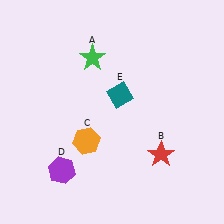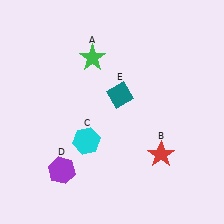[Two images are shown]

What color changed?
The hexagon (C) changed from orange in Image 1 to cyan in Image 2.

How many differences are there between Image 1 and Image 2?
There is 1 difference between the two images.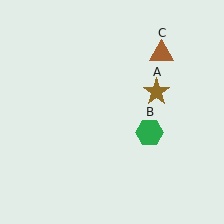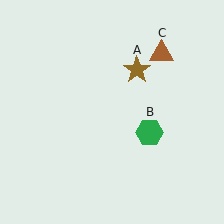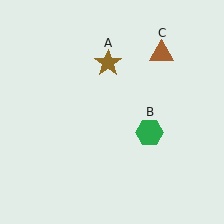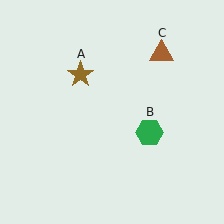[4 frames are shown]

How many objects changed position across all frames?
1 object changed position: brown star (object A).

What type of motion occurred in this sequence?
The brown star (object A) rotated counterclockwise around the center of the scene.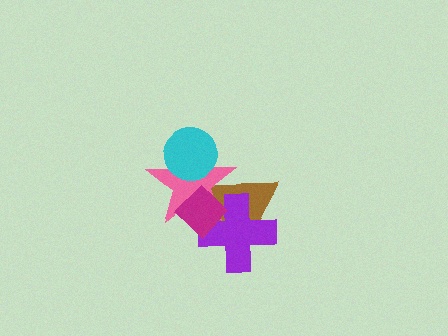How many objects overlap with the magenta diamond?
3 objects overlap with the magenta diamond.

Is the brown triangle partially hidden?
Yes, it is partially covered by another shape.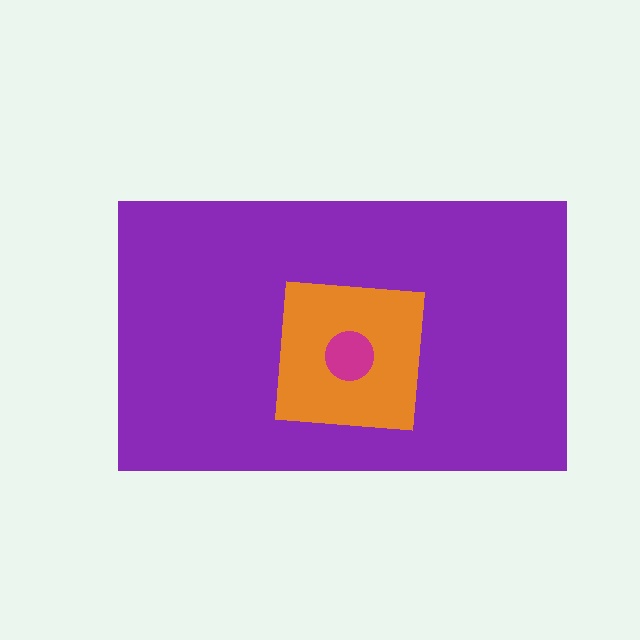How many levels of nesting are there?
3.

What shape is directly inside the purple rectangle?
The orange square.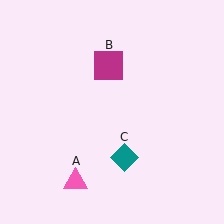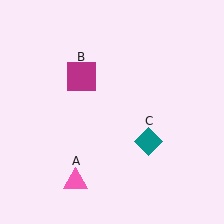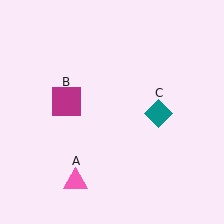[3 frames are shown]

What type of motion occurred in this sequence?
The magenta square (object B), teal diamond (object C) rotated counterclockwise around the center of the scene.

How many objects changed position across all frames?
2 objects changed position: magenta square (object B), teal diamond (object C).